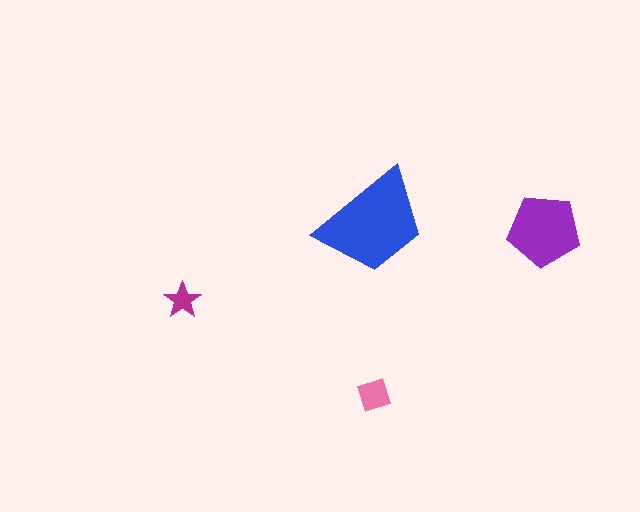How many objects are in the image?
There are 4 objects in the image.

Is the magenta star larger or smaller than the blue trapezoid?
Smaller.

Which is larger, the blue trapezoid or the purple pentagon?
The blue trapezoid.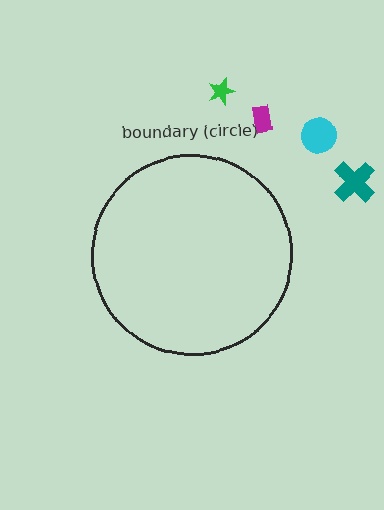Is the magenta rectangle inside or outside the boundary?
Outside.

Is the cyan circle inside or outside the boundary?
Outside.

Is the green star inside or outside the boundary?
Outside.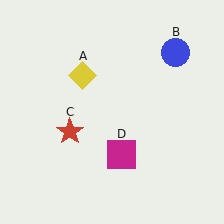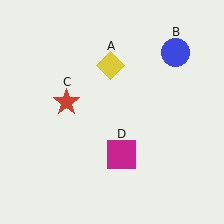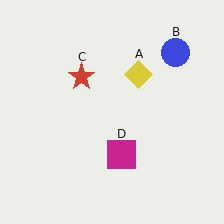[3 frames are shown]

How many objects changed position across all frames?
2 objects changed position: yellow diamond (object A), red star (object C).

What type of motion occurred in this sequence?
The yellow diamond (object A), red star (object C) rotated clockwise around the center of the scene.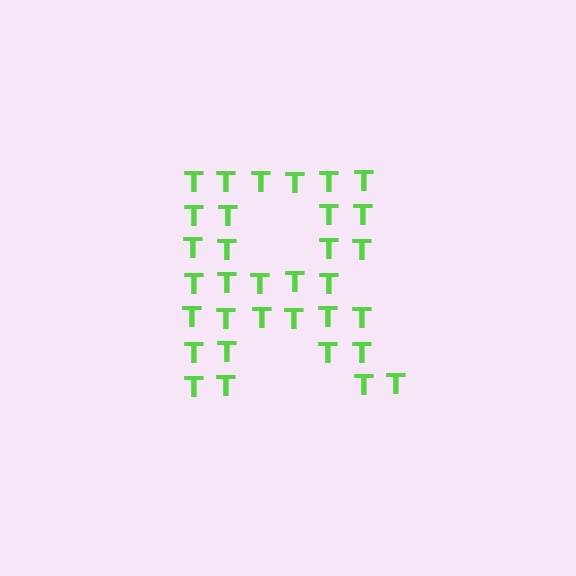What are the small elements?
The small elements are letter T's.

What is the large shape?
The large shape is the letter R.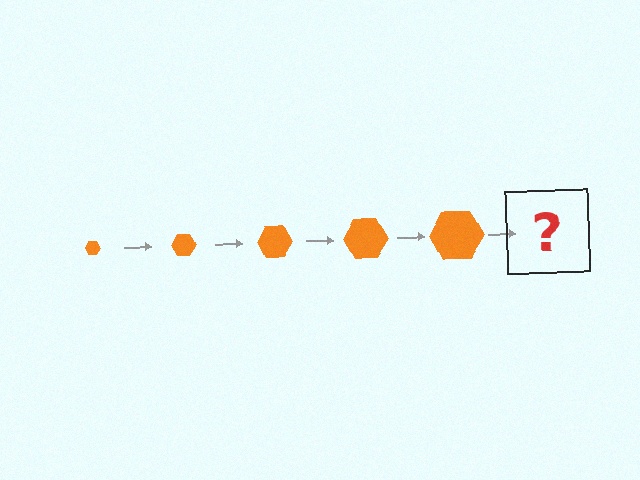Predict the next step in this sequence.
The next step is an orange hexagon, larger than the previous one.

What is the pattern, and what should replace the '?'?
The pattern is that the hexagon gets progressively larger each step. The '?' should be an orange hexagon, larger than the previous one.